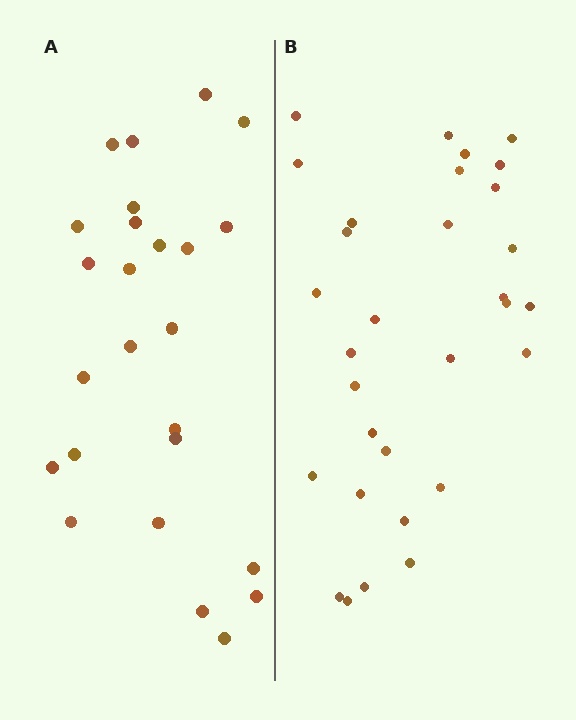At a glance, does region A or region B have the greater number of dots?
Region B (the right region) has more dots.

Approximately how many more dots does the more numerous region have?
Region B has about 6 more dots than region A.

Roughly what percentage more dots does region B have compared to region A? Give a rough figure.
About 25% more.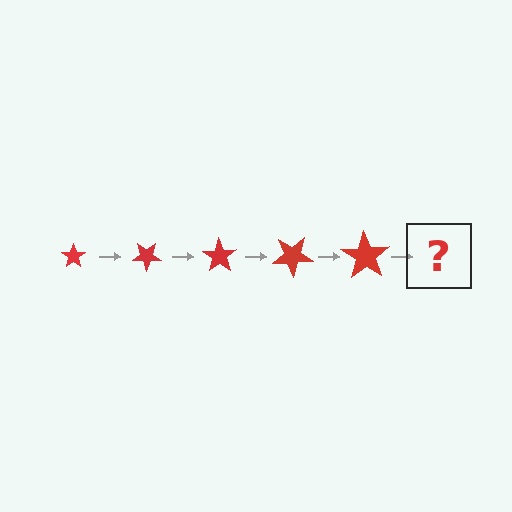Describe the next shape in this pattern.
It should be a star, larger than the previous one and rotated 175 degrees from the start.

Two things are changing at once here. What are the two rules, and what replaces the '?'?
The two rules are that the star grows larger each step and it rotates 35 degrees each step. The '?' should be a star, larger than the previous one and rotated 175 degrees from the start.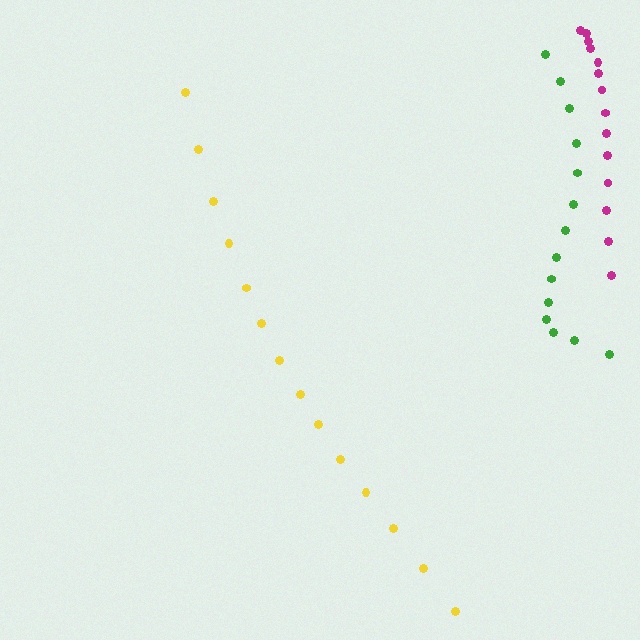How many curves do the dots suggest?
There are 3 distinct paths.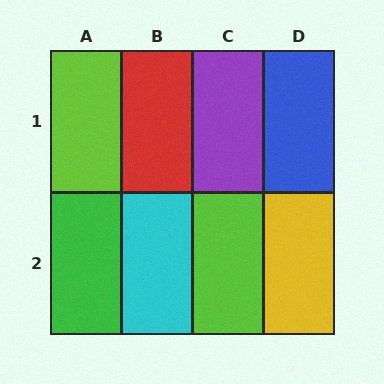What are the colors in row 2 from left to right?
Green, cyan, lime, yellow.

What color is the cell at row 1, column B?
Red.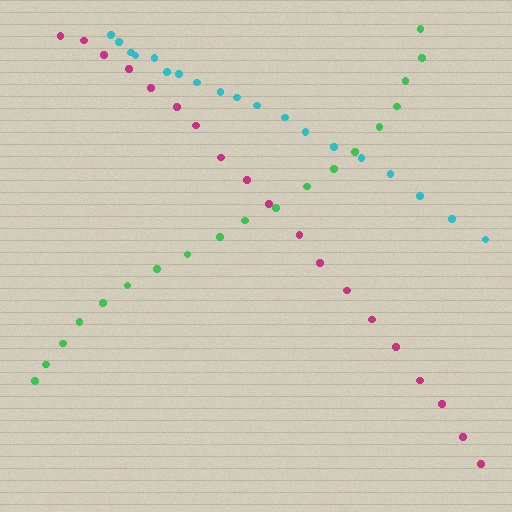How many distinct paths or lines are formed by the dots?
There are 3 distinct paths.